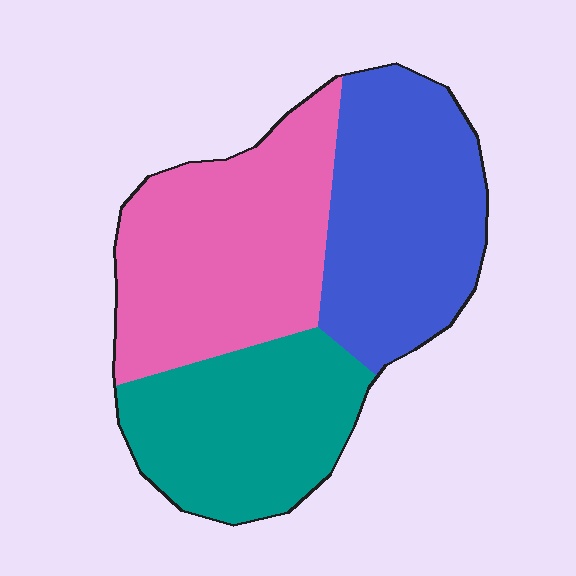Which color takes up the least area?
Teal, at roughly 30%.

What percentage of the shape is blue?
Blue takes up about one third (1/3) of the shape.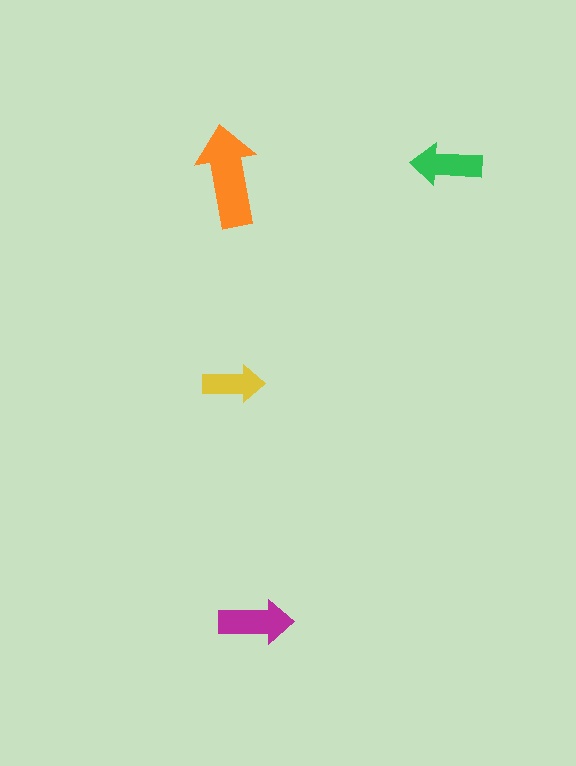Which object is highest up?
The green arrow is topmost.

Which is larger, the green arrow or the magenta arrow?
The magenta one.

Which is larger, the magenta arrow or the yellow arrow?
The magenta one.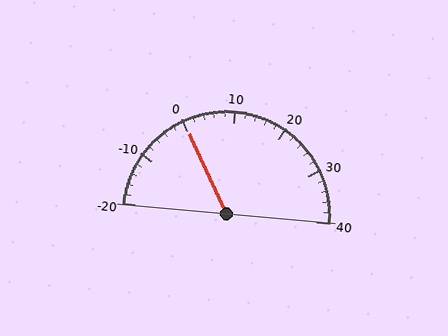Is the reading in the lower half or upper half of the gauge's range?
The reading is in the lower half of the range (-20 to 40).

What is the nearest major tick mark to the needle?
The nearest major tick mark is 0.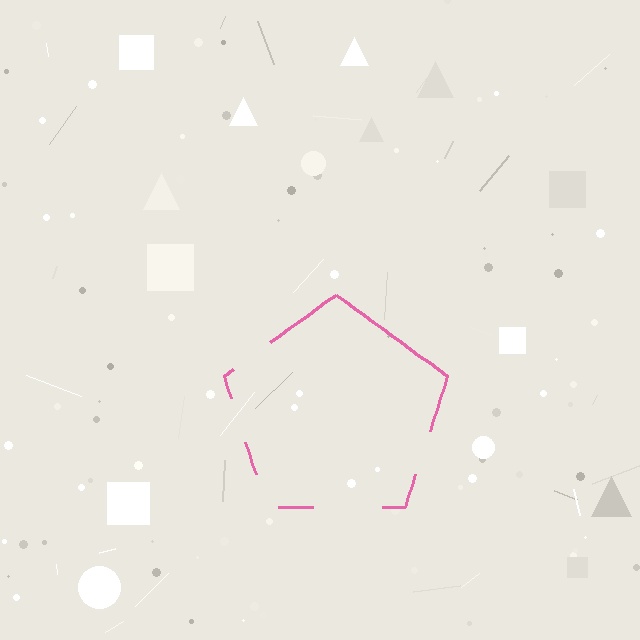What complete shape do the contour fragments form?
The contour fragments form a pentagon.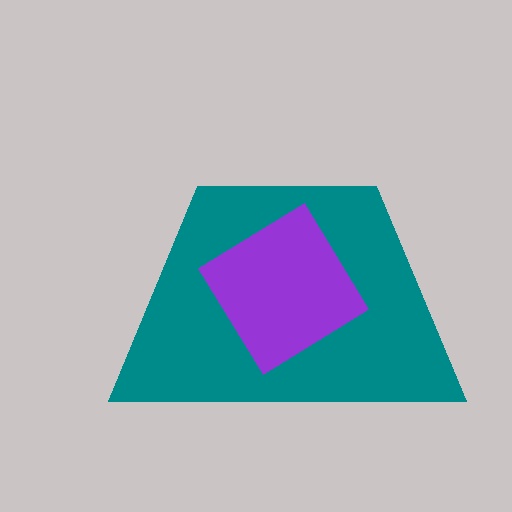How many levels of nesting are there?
2.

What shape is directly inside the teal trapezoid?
The purple diamond.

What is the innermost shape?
The purple diamond.